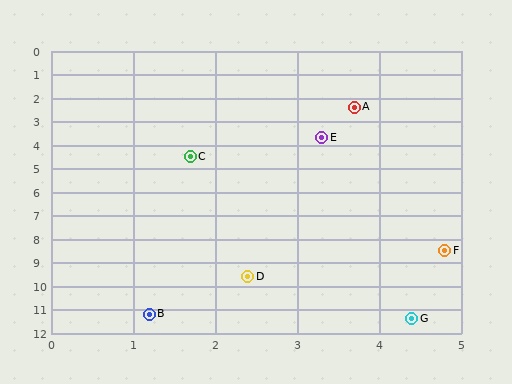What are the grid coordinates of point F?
Point F is at approximately (4.8, 8.5).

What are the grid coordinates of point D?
Point D is at approximately (2.4, 9.6).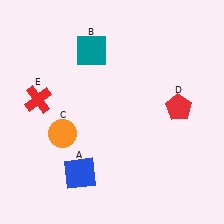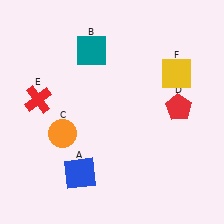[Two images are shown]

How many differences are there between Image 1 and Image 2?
There is 1 difference between the two images.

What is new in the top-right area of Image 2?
A yellow square (F) was added in the top-right area of Image 2.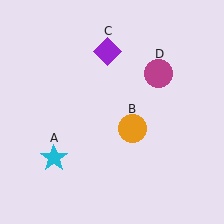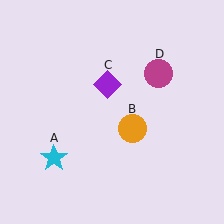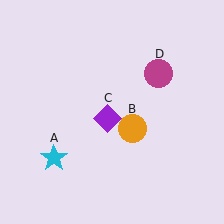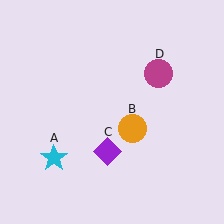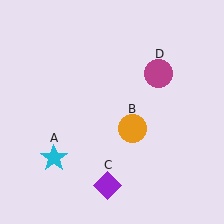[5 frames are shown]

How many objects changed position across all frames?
1 object changed position: purple diamond (object C).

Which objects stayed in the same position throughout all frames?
Cyan star (object A) and orange circle (object B) and magenta circle (object D) remained stationary.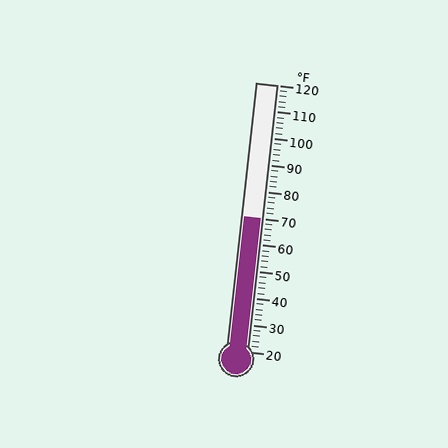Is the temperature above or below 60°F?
The temperature is above 60°F.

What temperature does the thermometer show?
The thermometer shows approximately 70°F.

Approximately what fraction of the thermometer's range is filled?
The thermometer is filled to approximately 50% of its range.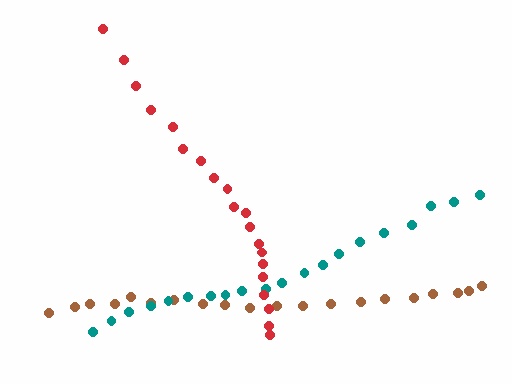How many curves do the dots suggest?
There are 3 distinct paths.